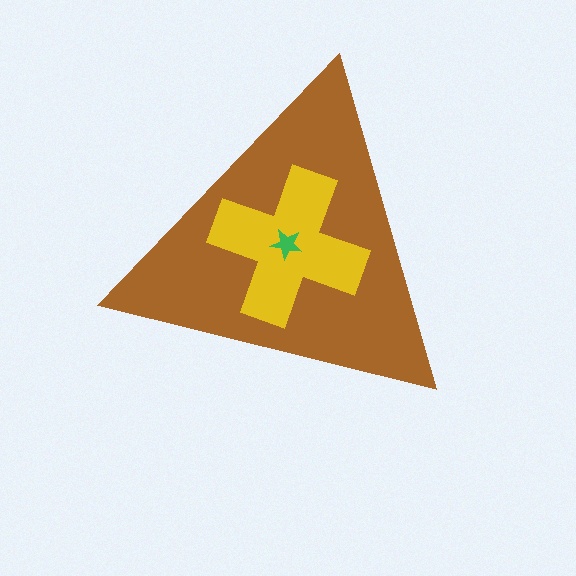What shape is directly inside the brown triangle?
The yellow cross.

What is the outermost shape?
The brown triangle.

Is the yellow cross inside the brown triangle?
Yes.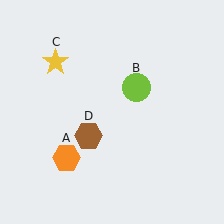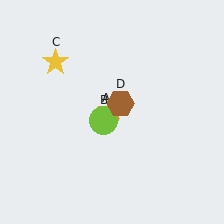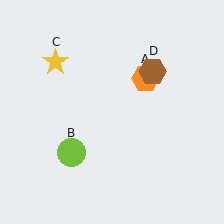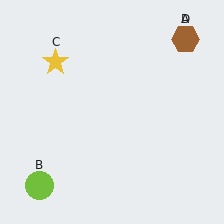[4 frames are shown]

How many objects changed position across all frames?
3 objects changed position: orange hexagon (object A), lime circle (object B), brown hexagon (object D).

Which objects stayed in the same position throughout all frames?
Yellow star (object C) remained stationary.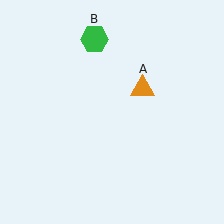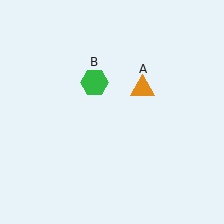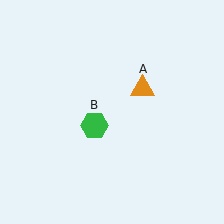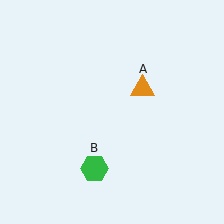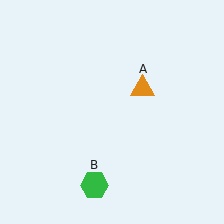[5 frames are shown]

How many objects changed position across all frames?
1 object changed position: green hexagon (object B).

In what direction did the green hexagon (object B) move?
The green hexagon (object B) moved down.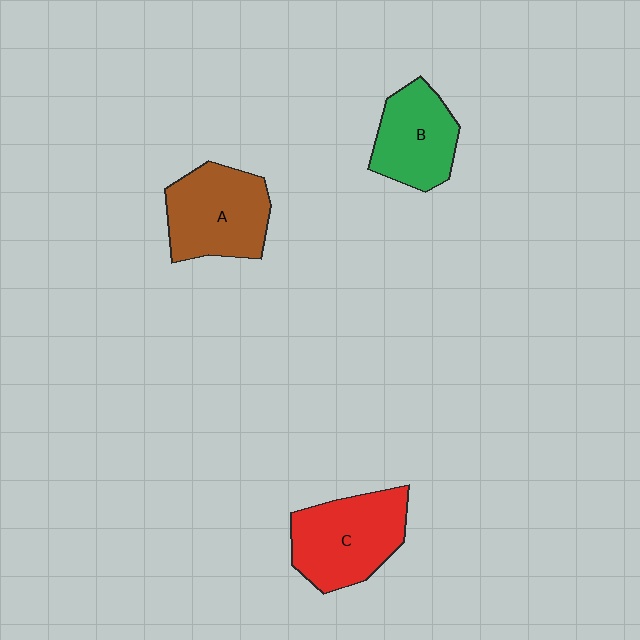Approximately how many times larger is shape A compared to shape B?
Approximately 1.2 times.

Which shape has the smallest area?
Shape B (green).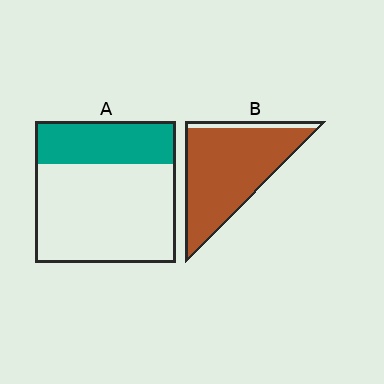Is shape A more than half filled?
No.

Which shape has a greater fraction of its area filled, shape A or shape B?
Shape B.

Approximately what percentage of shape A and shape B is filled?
A is approximately 30% and B is approximately 90%.